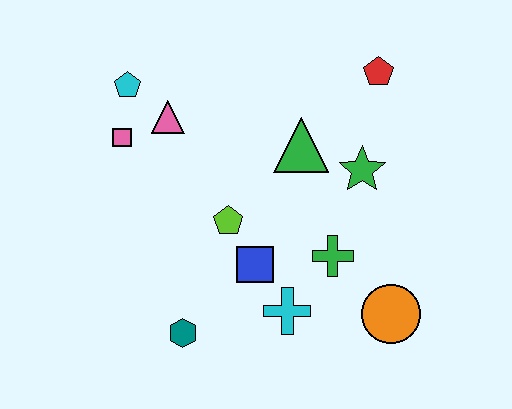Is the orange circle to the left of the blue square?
No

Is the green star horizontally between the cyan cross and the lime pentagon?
No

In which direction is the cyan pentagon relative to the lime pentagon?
The cyan pentagon is above the lime pentagon.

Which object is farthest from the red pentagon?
The teal hexagon is farthest from the red pentagon.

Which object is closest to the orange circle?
The green cross is closest to the orange circle.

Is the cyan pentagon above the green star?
Yes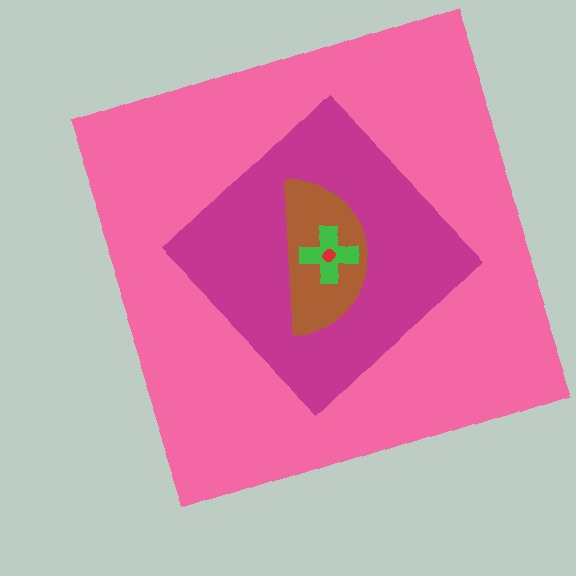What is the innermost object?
The red circle.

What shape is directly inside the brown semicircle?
The green cross.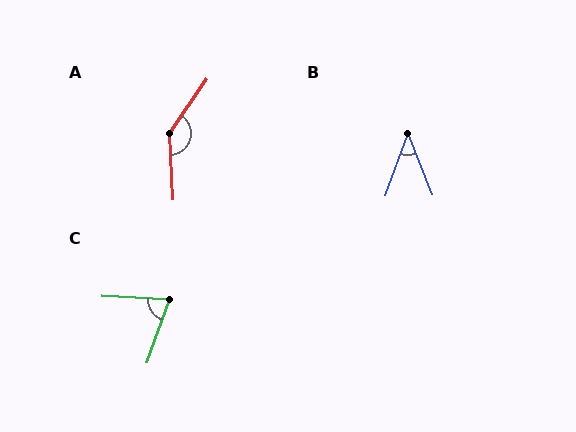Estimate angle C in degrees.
Approximately 74 degrees.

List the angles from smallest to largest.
B (41°), C (74°), A (142°).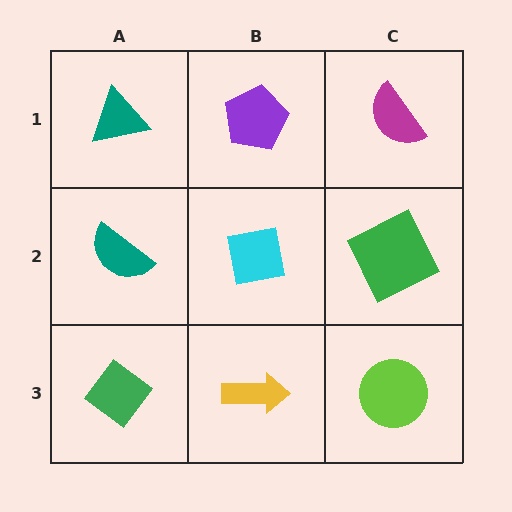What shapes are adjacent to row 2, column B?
A purple pentagon (row 1, column B), a yellow arrow (row 3, column B), a teal semicircle (row 2, column A), a green square (row 2, column C).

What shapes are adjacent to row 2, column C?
A magenta semicircle (row 1, column C), a lime circle (row 3, column C), a cyan square (row 2, column B).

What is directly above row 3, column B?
A cyan square.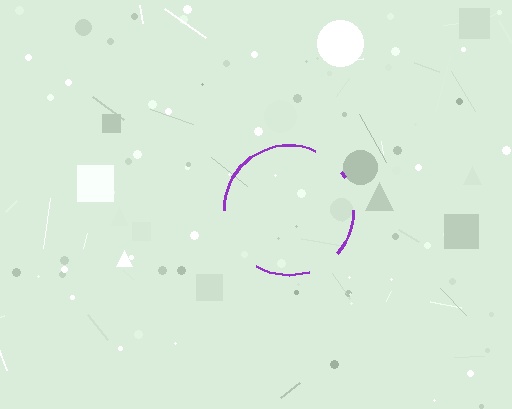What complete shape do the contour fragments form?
The contour fragments form a circle.